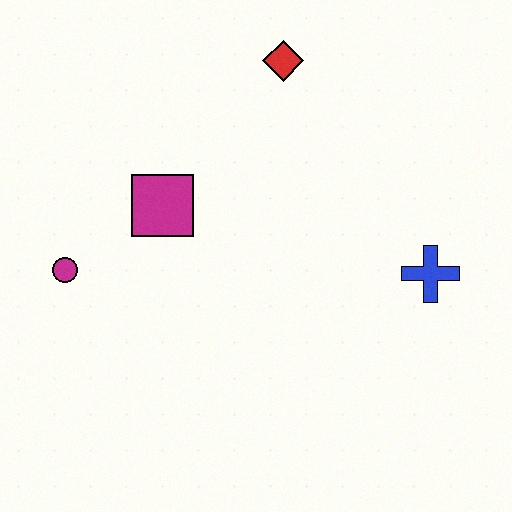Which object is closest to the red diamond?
The magenta square is closest to the red diamond.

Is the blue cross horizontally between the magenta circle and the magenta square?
No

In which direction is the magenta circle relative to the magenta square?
The magenta circle is to the left of the magenta square.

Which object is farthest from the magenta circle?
The blue cross is farthest from the magenta circle.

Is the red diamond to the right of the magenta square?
Yes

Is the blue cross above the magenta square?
No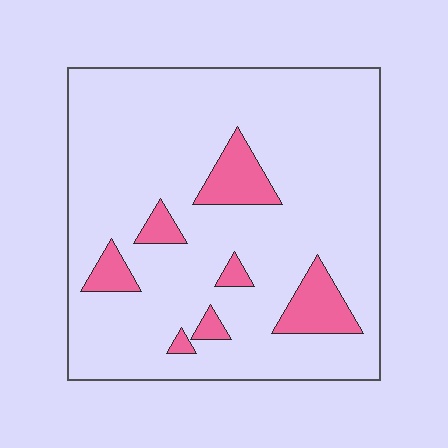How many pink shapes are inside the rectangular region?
7.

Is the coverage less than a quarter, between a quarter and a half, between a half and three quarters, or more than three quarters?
Less than a quarter.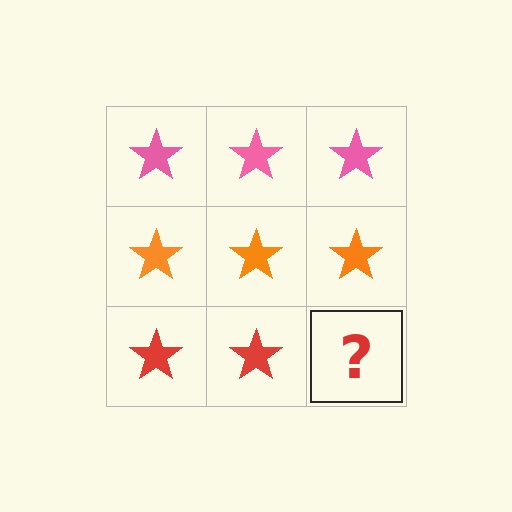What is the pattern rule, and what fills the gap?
The rule is that each row has a consistent color. The gap should be filled with a red star.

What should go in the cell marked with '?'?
The missing cell should contain a red star.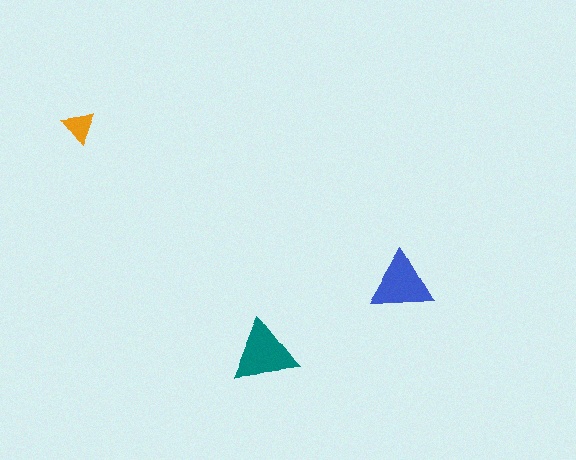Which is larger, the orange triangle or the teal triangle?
The teal one.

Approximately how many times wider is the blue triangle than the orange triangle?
About 2 times wider.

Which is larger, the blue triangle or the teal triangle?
The teal one.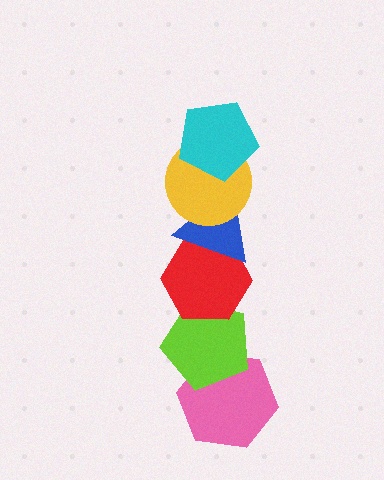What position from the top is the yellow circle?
The yellow circle is 2nd from the top.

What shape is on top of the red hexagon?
The blue triangle is on top of the red hexagon.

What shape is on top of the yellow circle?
The cyan pentagon is on top of the yellow circle.